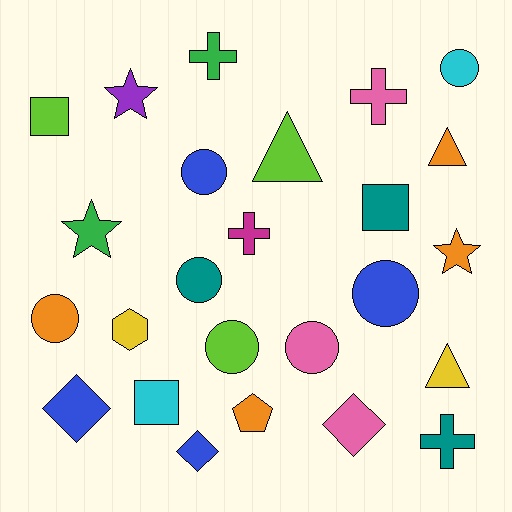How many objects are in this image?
There are 25 objects.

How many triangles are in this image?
There are 3 triangles.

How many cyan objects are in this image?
There are 2 cyan objects.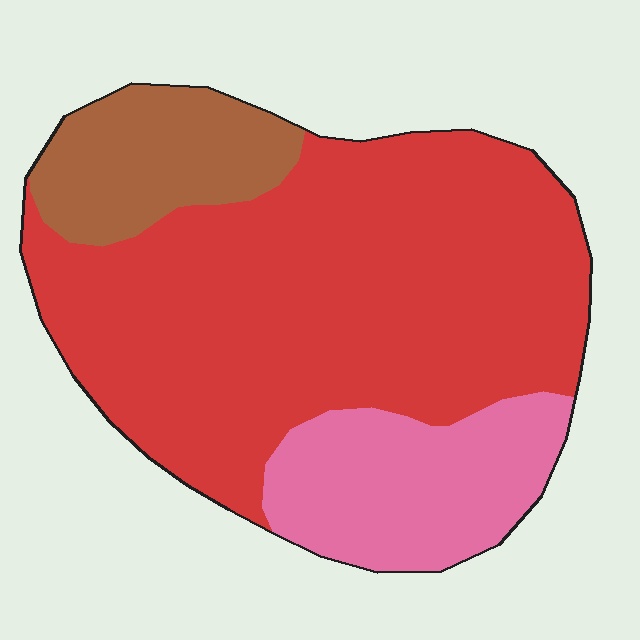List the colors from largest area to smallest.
From largest to smallest: red, pink, brown.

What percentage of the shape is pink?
Pink covers 19% of the shape.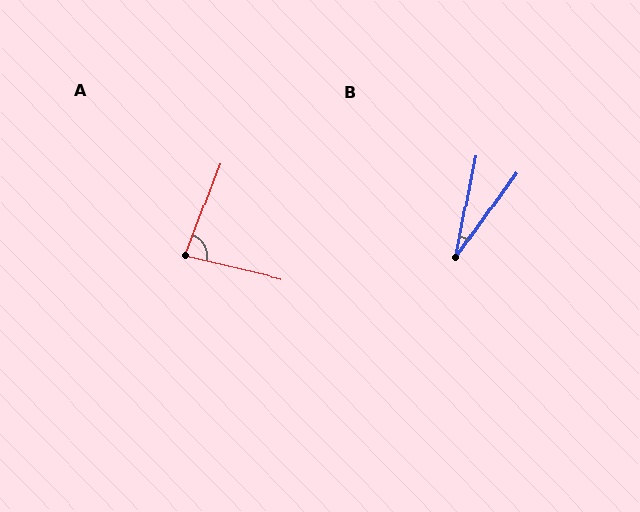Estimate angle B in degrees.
Approximately 25 degrees.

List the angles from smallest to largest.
B (25°), A (83°).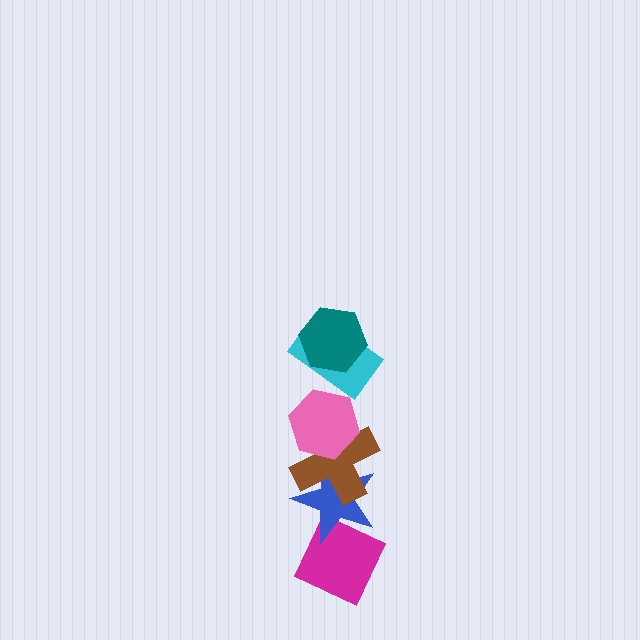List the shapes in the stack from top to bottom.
From top to bottom: the teal hexagon, the cyan rectangle, the pink hexagon, the brown cross, the blue star, the magenta diamond.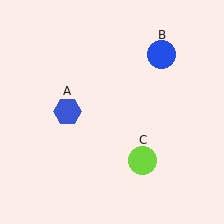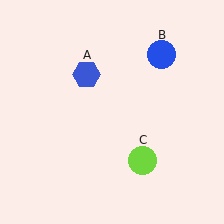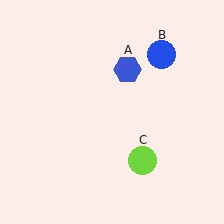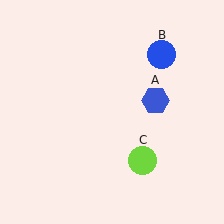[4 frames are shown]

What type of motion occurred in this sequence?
The blue hexagon (object A) rotated clockwise around the center of the scene.